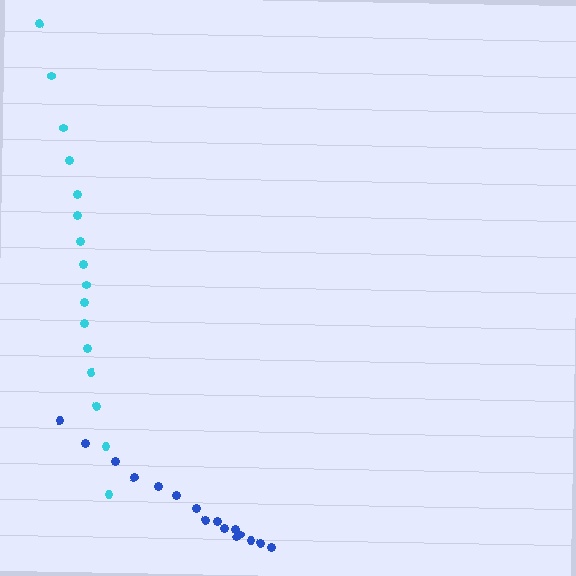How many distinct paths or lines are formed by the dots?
There are 2 distinct paths.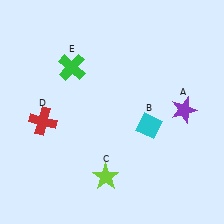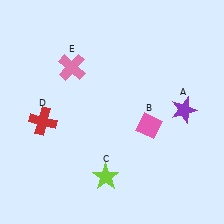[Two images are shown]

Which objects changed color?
B changed from cyan to pink. E changed from green to pink.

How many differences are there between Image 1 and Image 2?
There are 2 differences between the two images.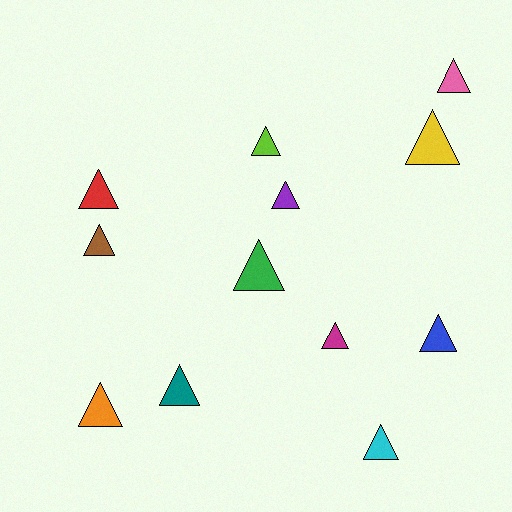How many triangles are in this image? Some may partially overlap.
There are 12 triangles.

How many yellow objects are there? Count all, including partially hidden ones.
There is 1 yellow object.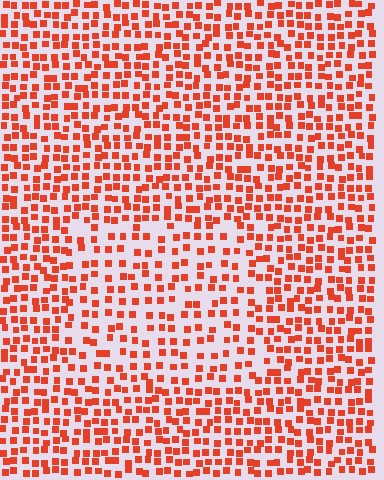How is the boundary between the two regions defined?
The boundary is defined by a change in element density (approximately 1.6x ratio). All elements are the same color, size, and shape.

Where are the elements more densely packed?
The elements are more densely packed outside the rectangle boundary.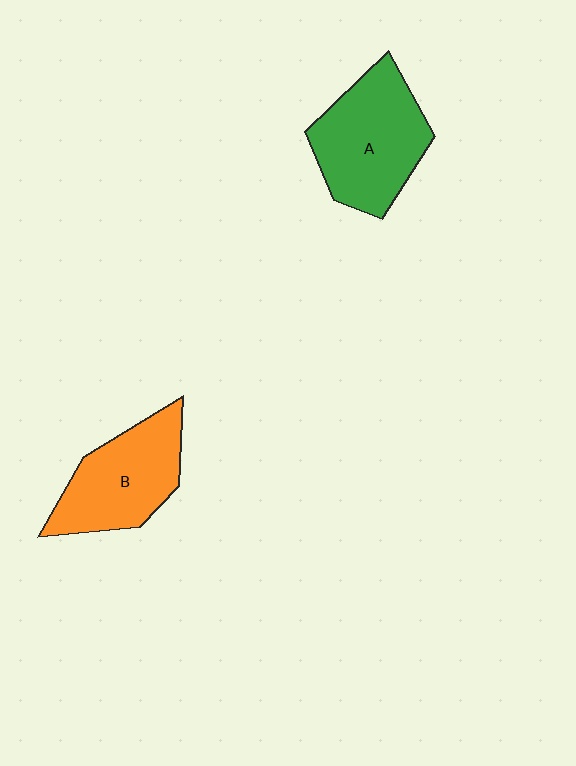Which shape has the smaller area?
Shape B (orange).